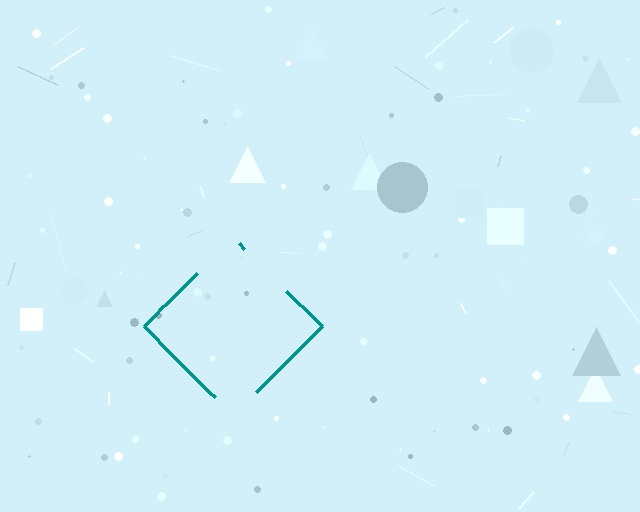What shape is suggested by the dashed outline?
The dashed outline suggests a diamond.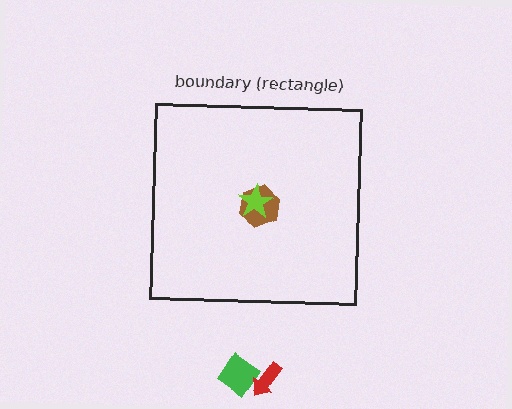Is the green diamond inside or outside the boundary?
Outside.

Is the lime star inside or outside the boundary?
Inside.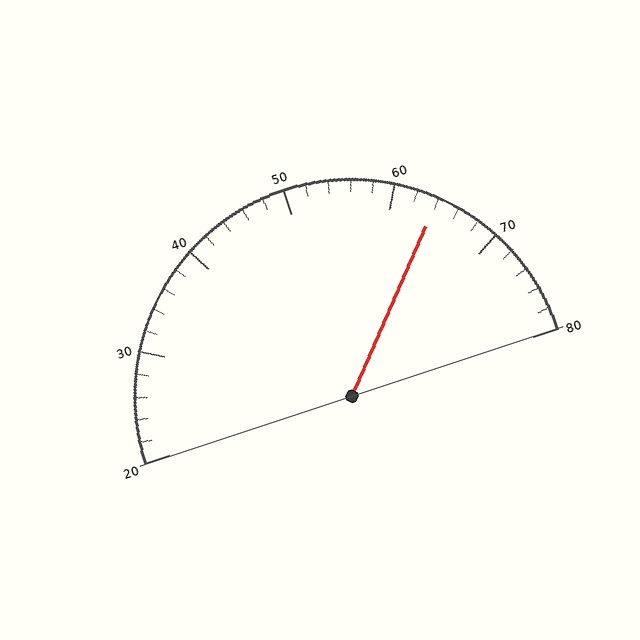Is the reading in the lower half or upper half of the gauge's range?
The reading is in the upper half of the range (20 to 80).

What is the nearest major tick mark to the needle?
The nearest major tick mark is 60.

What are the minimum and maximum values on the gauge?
The gauge ranges from 20 to 80.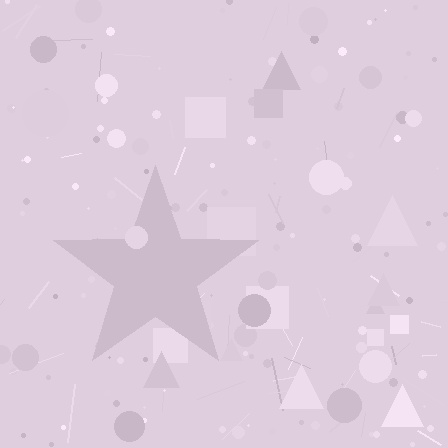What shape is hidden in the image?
A star is hidden in the image.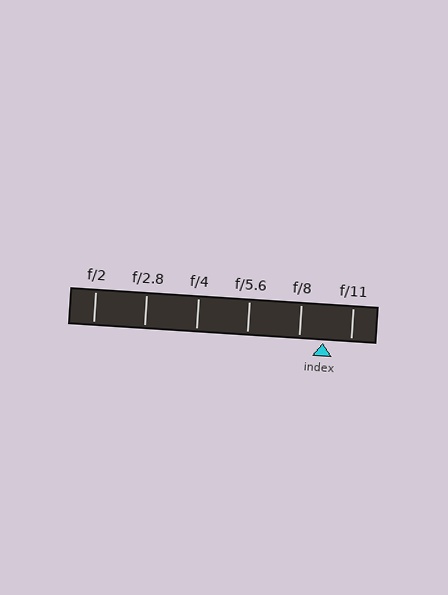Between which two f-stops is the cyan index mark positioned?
The index mark is between f/8 and f/11.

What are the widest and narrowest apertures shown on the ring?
The widest aperture shown is f/2 and the narrowest is f/11.